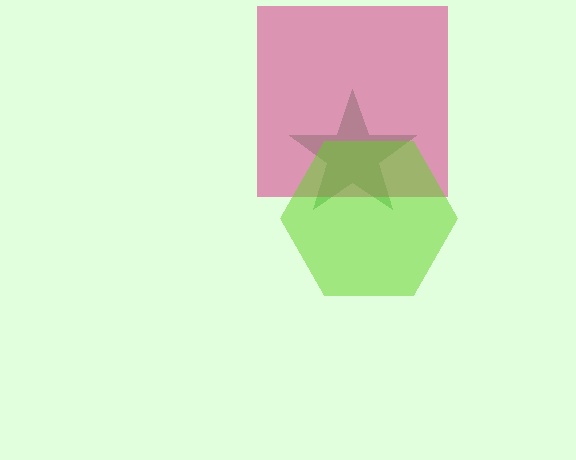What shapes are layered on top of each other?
The layered shapes are: a green star, a magenta square, a lime hexagon.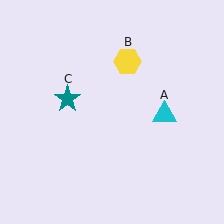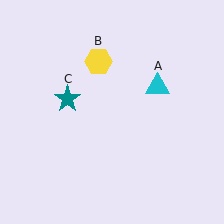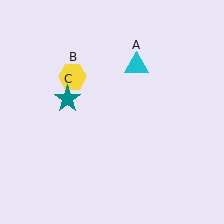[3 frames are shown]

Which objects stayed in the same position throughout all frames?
Teal star (object C) remained stationary.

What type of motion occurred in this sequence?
The cyan triangle (object A), yellow hexagon (object B) rotated counterclockwise around the center of the scene.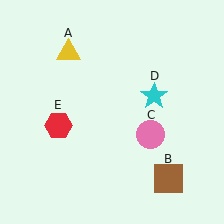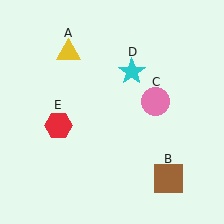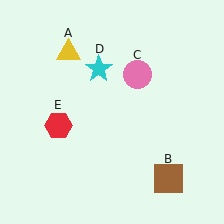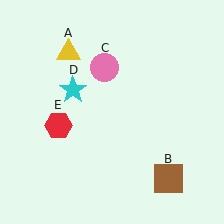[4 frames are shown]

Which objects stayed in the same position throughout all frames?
Yellow triangle (object A) and brown square (object B) and red hexagon (object E) remained stationary.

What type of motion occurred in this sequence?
The pink circle (object C), cyan star (object D) rotated counterclockwise around the center of the scene.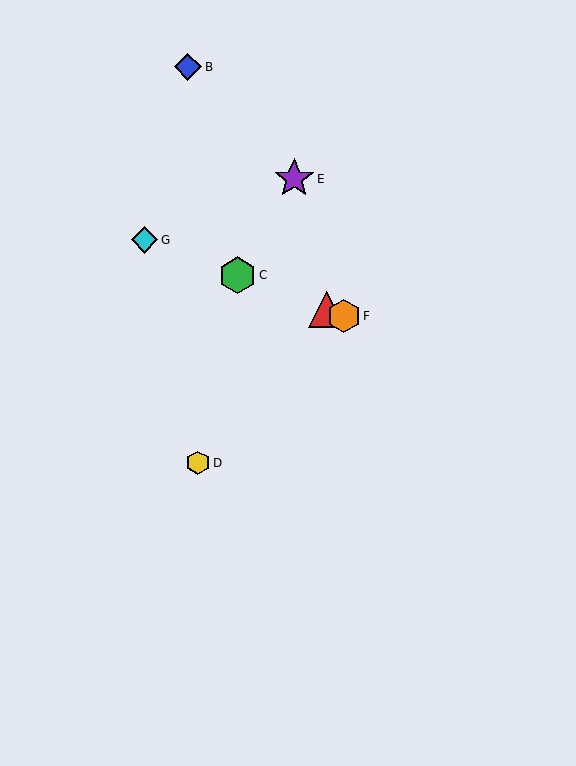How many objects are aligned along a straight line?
4 objects (A, C, F, G) are aligned along a straight line.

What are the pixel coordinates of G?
Object G is at (145, 240).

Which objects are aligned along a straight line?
Objects A, C, F, G are aligned along a straight line.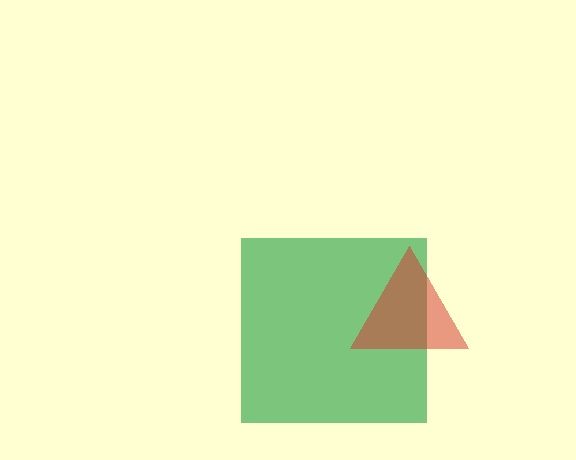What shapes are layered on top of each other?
The layered shapes are: a green square, a red triangle.